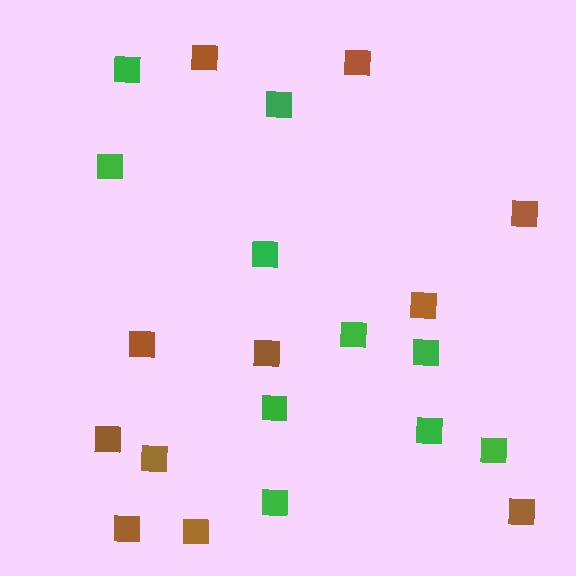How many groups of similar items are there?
There are 2 groups: one group of brown squares (11) and one group of green squares (10).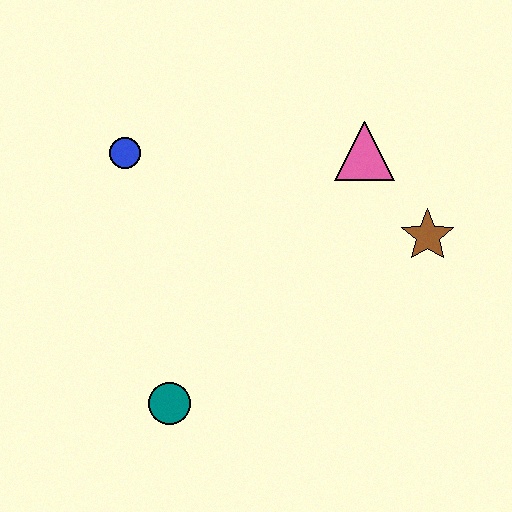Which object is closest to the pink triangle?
The brown star is closest to the pink triangle.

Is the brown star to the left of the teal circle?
No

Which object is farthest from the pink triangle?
The teal circle is farthest from the pink triangle.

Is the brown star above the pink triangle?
No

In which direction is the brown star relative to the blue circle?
The brown star is to the right of the blue circle.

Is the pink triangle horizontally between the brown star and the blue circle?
Yes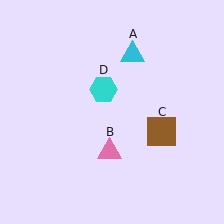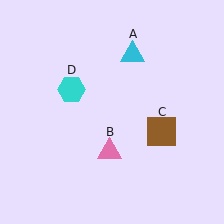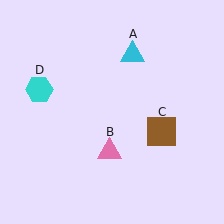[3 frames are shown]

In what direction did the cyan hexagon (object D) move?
The cyan hexagon (object D) moved left.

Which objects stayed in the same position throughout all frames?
Cyan triangle (object A) and pink triangle (object B) and brown square (object C) remained stationary.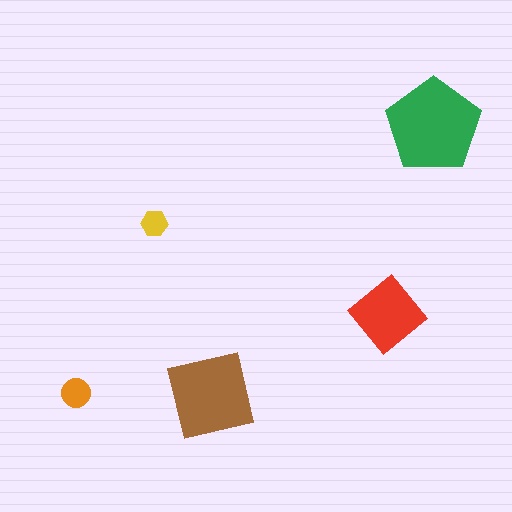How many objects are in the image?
There are 5 objects in the image.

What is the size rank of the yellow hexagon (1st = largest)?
5th.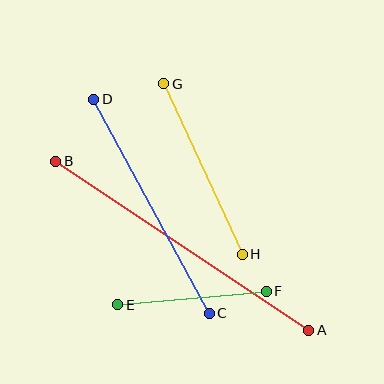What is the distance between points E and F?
The distance is approximately 149 pixels.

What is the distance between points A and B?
The distance is approximately 305 pixels.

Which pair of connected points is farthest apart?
Points A and B are farthest apart.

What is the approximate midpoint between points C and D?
The midpoint is at approximately (152, 206) pixels.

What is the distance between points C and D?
The distance is approximately 243 pixels.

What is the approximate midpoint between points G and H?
The midpoint is at approximately (203, 169) pixels.